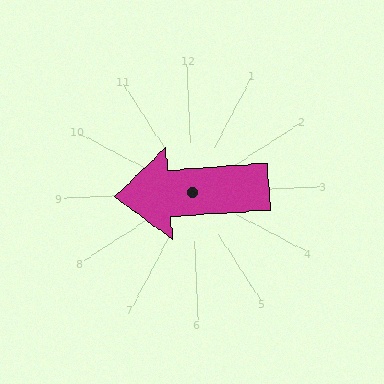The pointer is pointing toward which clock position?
Roughly 9 o'clock.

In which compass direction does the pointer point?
West.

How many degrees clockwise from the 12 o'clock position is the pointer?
Approximately 269 degrees.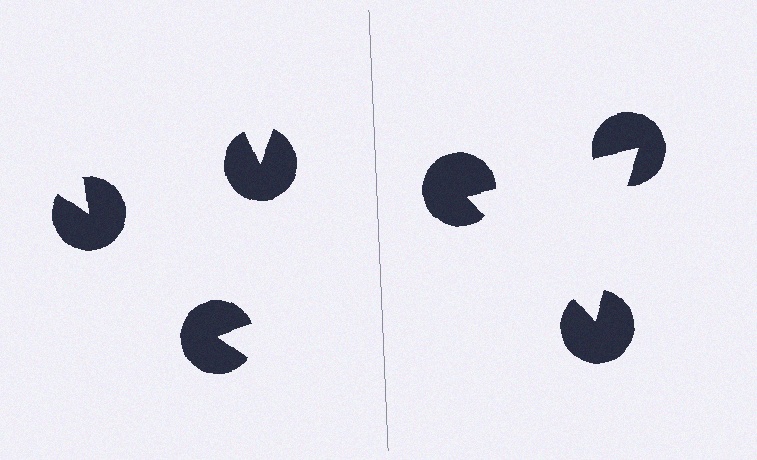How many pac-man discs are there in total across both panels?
6 — 3 on each side.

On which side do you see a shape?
An illusory triangle appears on the right side. On the left side the wedge cuts are rotated, so no coherent shape forms.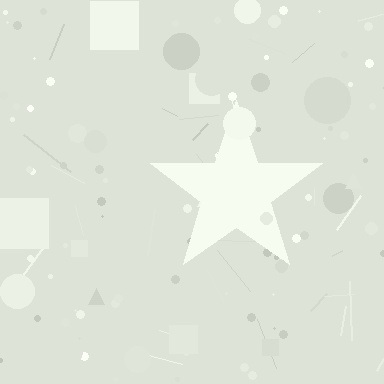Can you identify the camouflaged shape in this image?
The camouflaged shape is a star.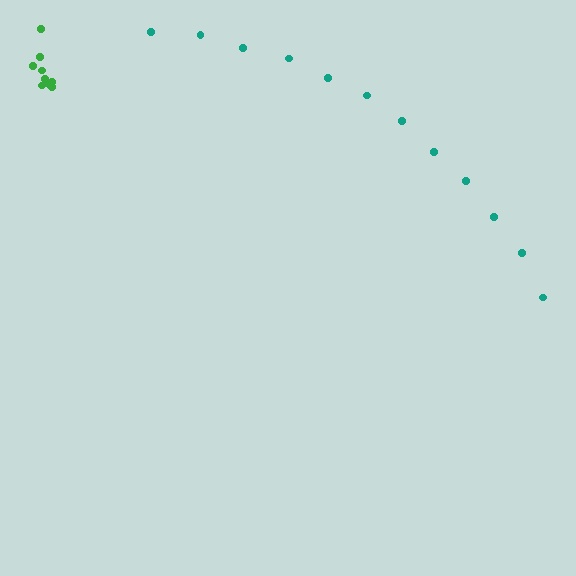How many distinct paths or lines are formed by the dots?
There are 2 distinct paths.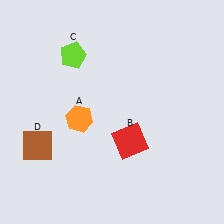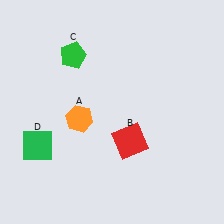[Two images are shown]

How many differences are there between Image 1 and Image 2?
There are 2 differences between the two images.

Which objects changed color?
C changed from lime to green. D changed from brown to green.